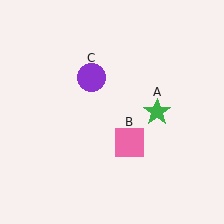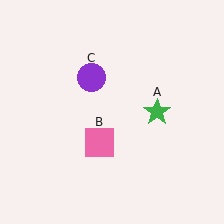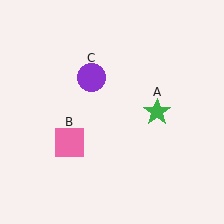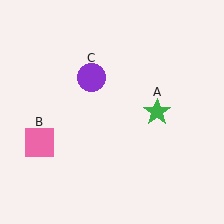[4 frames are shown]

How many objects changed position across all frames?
1 object changed position: pink square (object B).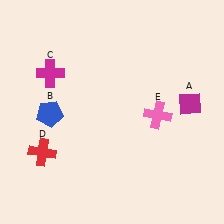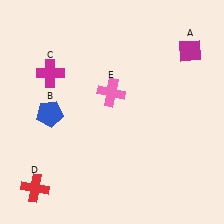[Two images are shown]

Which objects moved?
The objects that moved are: the magenta diamond (A), the red cross (D), the pink cross (E).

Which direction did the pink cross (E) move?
The pink cross (E) moved left.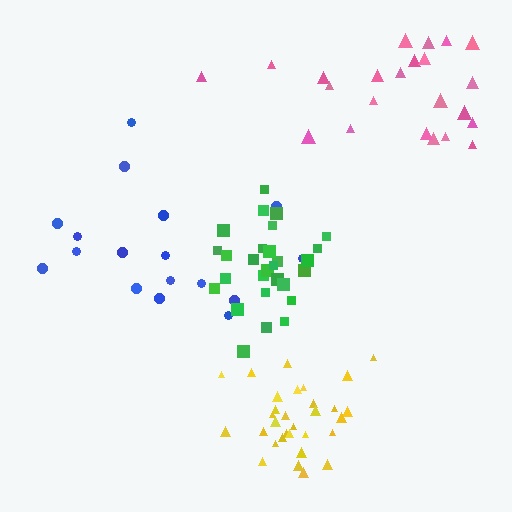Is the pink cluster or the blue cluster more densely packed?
Pink.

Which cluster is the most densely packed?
Green.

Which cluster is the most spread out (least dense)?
Blue.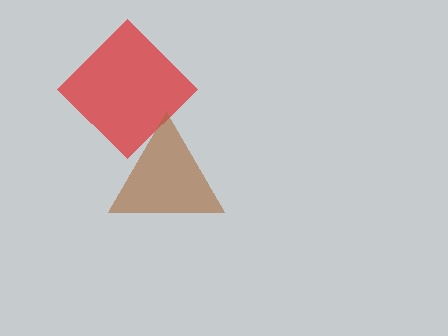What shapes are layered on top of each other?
The layered shapes are: a red diamond, a brown triangle.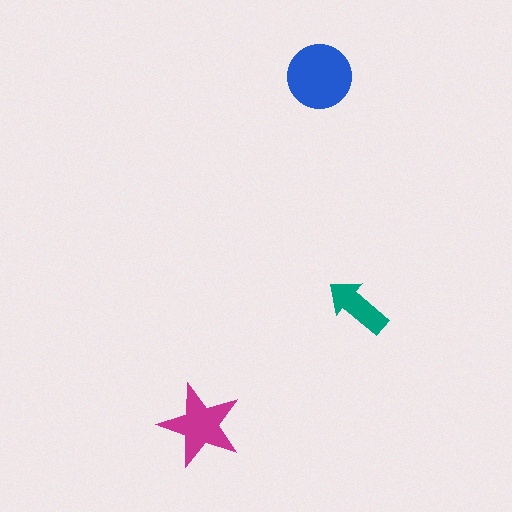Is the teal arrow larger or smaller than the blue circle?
Smaller.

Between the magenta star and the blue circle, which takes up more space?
The blue circle.